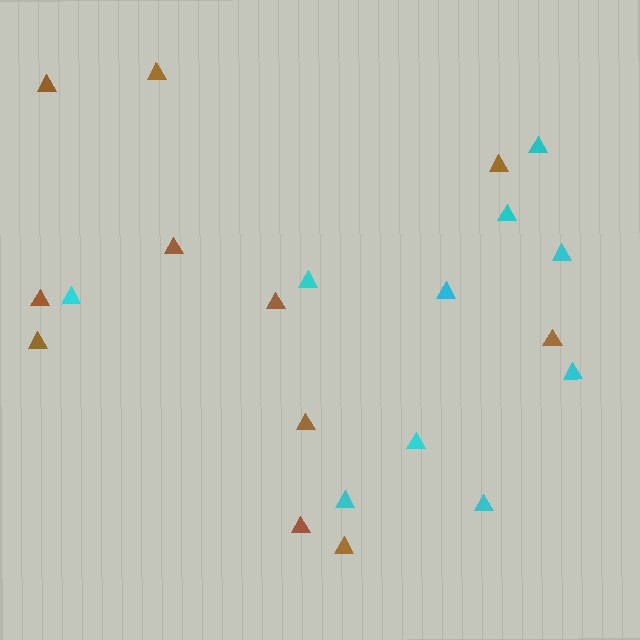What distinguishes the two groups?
There are 2 groups: one group of cyan triangles (10) and one group of brown triangles (11).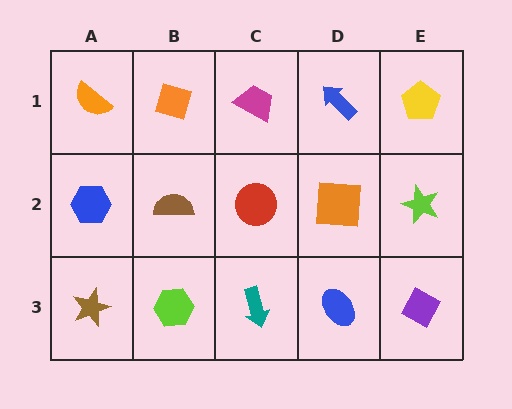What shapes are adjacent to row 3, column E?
A lime star (row 2, column E), a blue ellipse (row 3, column D).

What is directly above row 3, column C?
A red circle.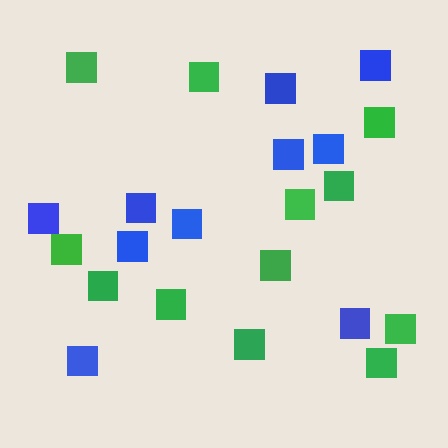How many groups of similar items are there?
There are 2 groups: one group of green squares (12) and one group of blue squares (10).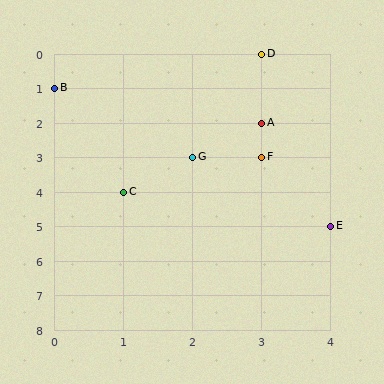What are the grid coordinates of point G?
Point G is at grid coordinates (2, 3).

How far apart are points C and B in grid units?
Points C and B are 1 column and 3 rows apart (about 3.2 grid units diagonally).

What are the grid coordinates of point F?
Point F is at grid coordinates (3, 3).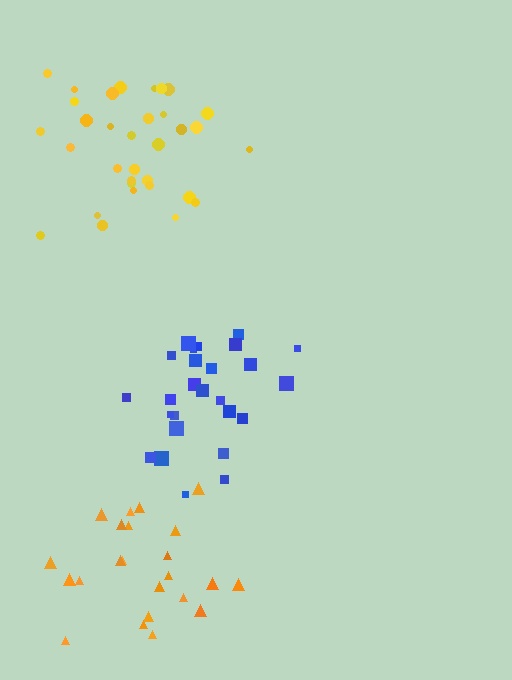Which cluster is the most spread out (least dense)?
Orange.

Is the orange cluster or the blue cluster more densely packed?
Blue.